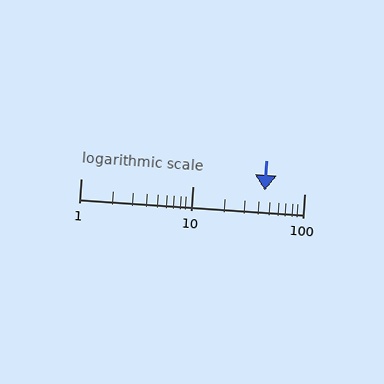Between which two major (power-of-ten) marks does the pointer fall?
The pointer is between 10 and 100.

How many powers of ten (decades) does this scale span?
The scale spans 2 decades, from 1 to 100.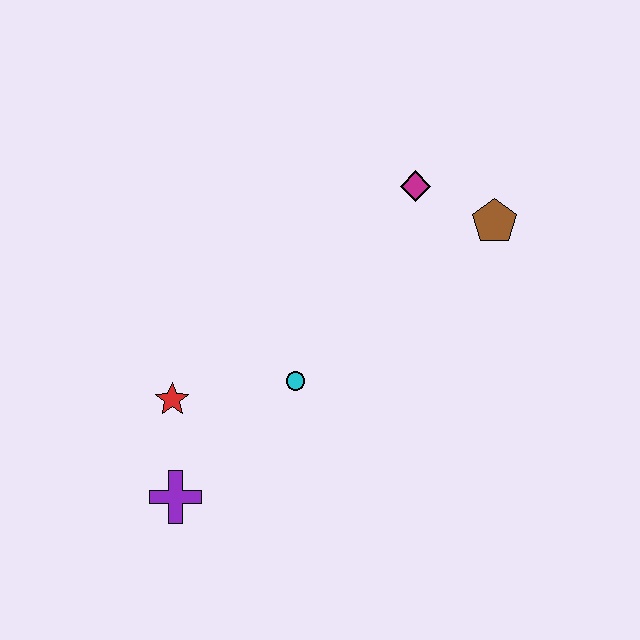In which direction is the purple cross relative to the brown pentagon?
The purple cross is to the left of the brown pentagon.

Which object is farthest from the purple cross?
The brown pentagon is farthest from the purple cross.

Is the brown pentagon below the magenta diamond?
Yes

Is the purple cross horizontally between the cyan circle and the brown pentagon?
No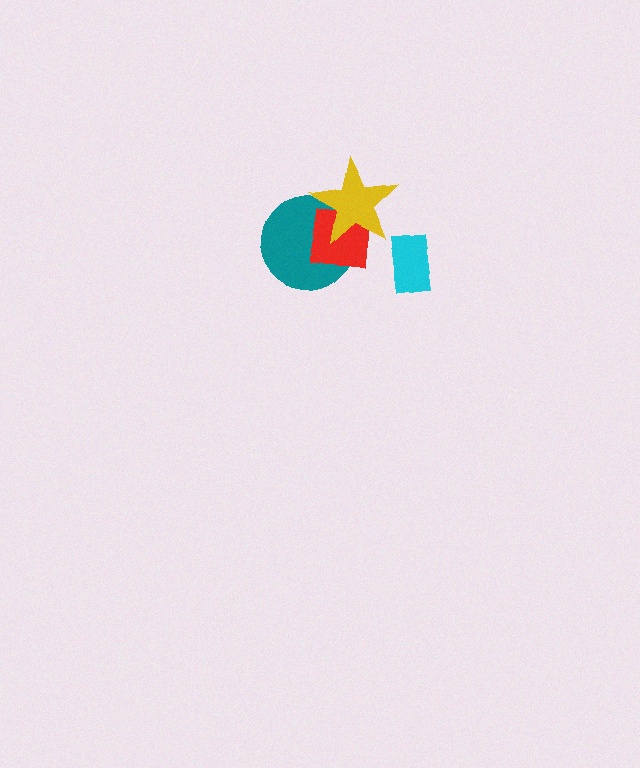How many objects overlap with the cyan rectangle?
0 objects overlap with the cyan rectangle.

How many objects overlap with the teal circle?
2 objects overlap with the teal circle.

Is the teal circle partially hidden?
Yes, it is partially covered by another shape.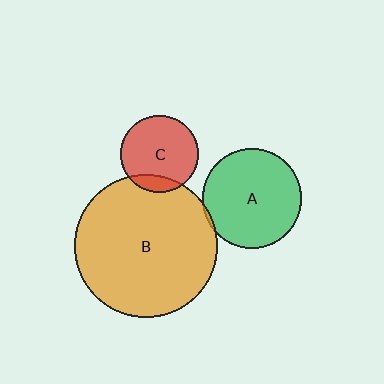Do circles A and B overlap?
Yes.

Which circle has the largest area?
Circle B (orange).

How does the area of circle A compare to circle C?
Approximately 1.6 times.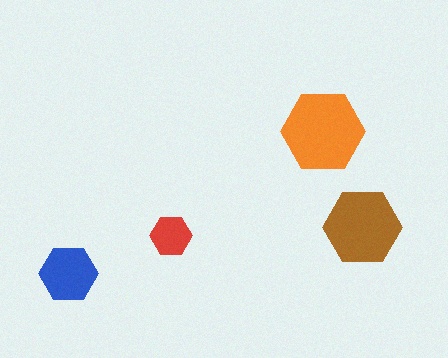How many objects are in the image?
There are 4 objects in the image.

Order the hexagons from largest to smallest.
the orange one, the brown one, the blue one, the red one.